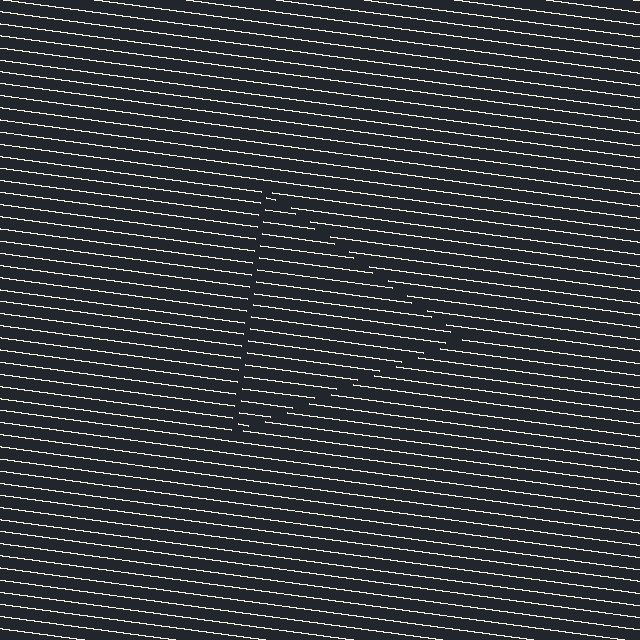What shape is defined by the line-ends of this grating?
An illusory triangle. The interior of the shape contains the same grating, shifted by half a period — the contour is defined by the phase discontinuity where line-ends from the inner and outer gratings abut.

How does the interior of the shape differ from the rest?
The interior of the shape contains the same grating, shifted by half a period — the contour is defined by the phase discontinuity where line-ends from the inner and outer gratings abut.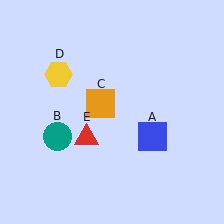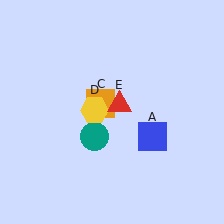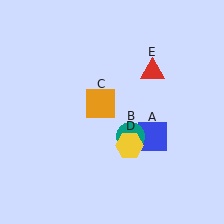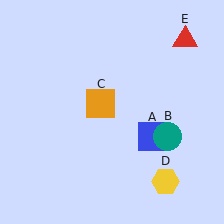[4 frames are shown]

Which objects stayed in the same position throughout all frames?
Blue square (object A) and orange square (object C) remained stationary.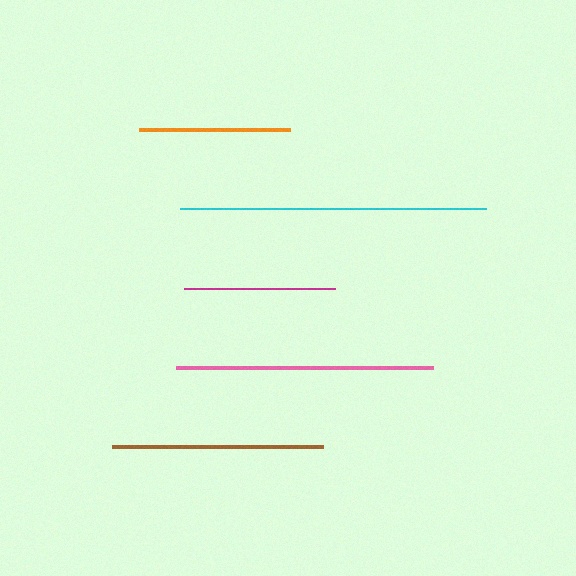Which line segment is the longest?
The cyan line is the longest at approximately 305 pixels.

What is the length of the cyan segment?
The cyan segment is approximately 305 pixels long.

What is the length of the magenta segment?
The magenta segment is approximately 151 pixels long.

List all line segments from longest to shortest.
From longest to shortest: cyan, pink, brown, orange, magenta.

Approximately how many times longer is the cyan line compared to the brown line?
The cyan line is approximately 1.4 times the length of the brown line.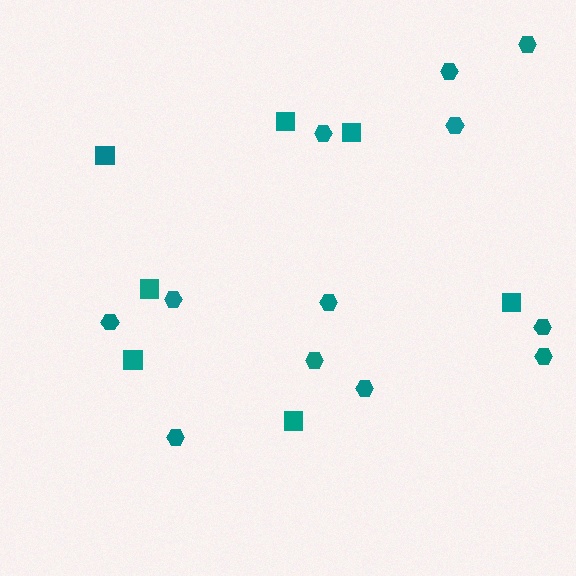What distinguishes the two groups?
There are 2 groups: one group of hexagons (12) and one group of squares (7).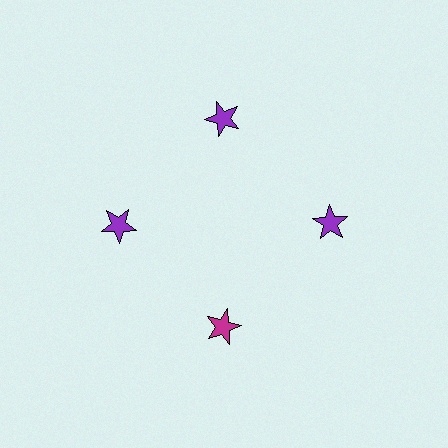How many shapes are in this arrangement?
There are 4 shapes arranged in a ring pattern.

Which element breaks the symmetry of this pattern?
The magenta star at roughly the 6 o'clock position breaks the symmetry. All other shapes are purple stars.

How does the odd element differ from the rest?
It has a different color: magenta instead of purple.